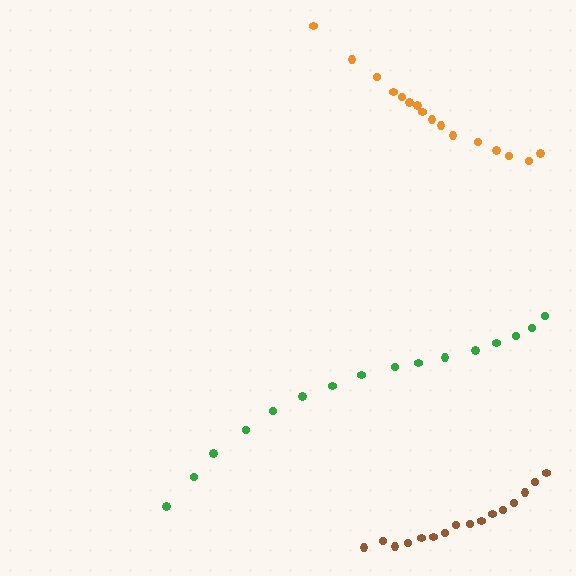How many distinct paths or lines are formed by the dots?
There are 3 distinct paths.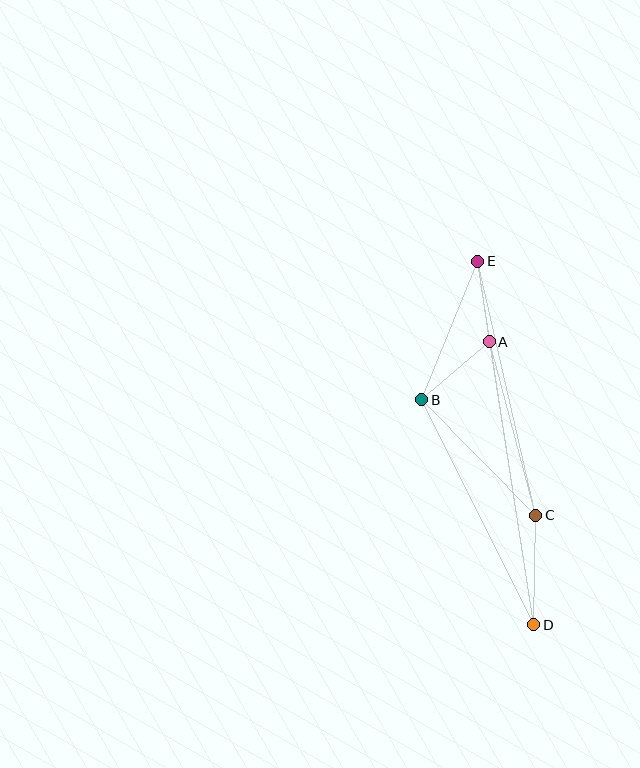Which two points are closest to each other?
Points A and E are closest to each other.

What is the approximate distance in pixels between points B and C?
The distance between B and C is approximately 162 pixels.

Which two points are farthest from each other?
Points D and E are farthest from each other.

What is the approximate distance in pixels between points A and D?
The distance between A and D is approximately 287 pixels.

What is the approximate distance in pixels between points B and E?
The distance between B and E is approximately 149 pixels.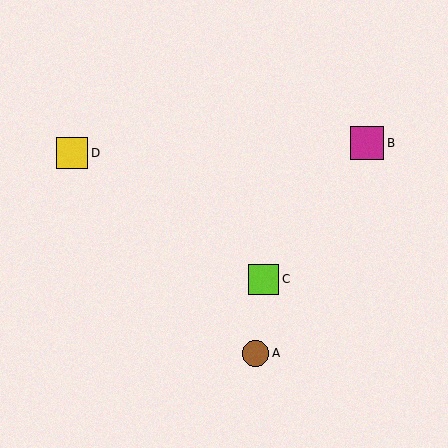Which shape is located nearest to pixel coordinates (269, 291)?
The lime square (labeled C) at (264, 279) is nearest to that location.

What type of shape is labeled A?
Shape A is a brown circle.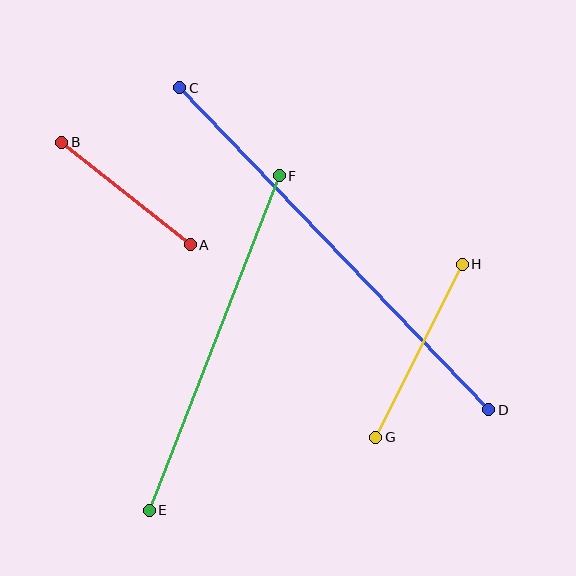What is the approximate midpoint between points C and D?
The midpoint is at approximately (334, 249) pixels.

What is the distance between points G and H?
The distance is approximately 194 pixels.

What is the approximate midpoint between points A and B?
The midpoint is at approximately (126, 193) pixels.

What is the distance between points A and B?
The distance is approximately 165 pixels.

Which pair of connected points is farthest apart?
Points C and D are farthest apart.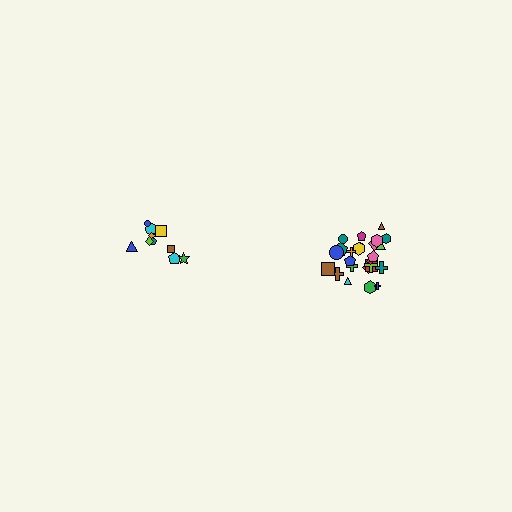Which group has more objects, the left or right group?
The right group.